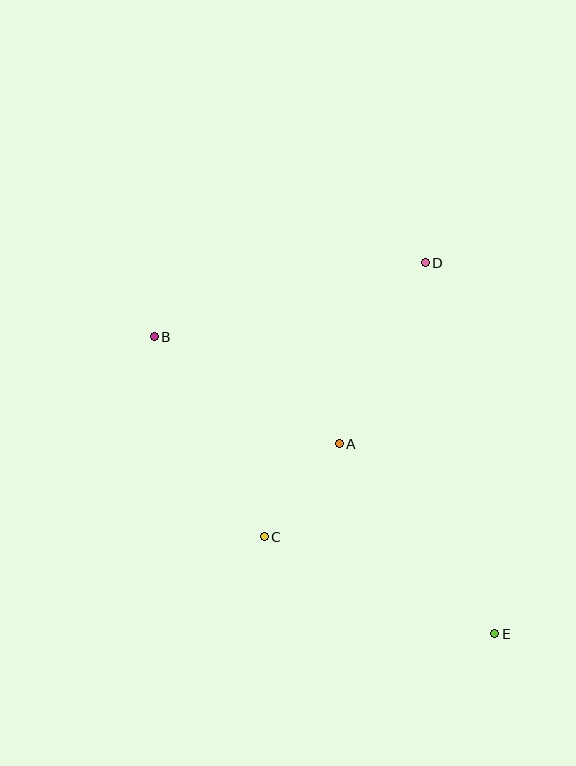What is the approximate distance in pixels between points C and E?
The distance between C and E is approximately 250 pixels.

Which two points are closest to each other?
Points A and C are closest to each other.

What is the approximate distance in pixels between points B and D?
The distance between B and D is approximately 281 pixels.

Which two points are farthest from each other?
Points B and E are farthest from each other.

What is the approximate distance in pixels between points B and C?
The distance between B and C is approximately 228 pixels.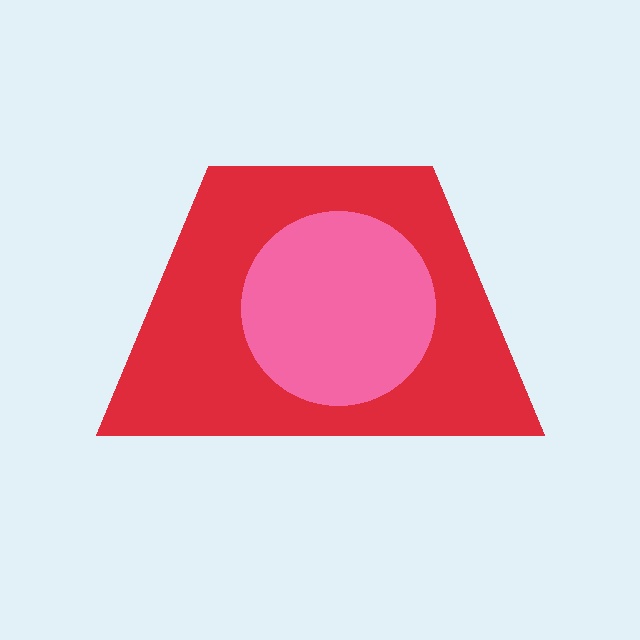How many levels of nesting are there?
2.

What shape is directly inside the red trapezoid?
The pink circle.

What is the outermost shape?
The red trapezoid.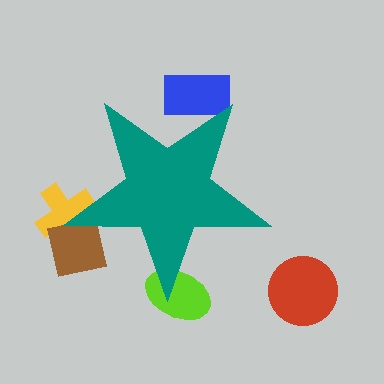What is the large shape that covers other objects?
A teal star.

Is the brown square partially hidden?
Yes, the brown square is partially hidden behind the teal star.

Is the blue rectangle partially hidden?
Yes, the blue rectangle is partially hidden behind the teal star.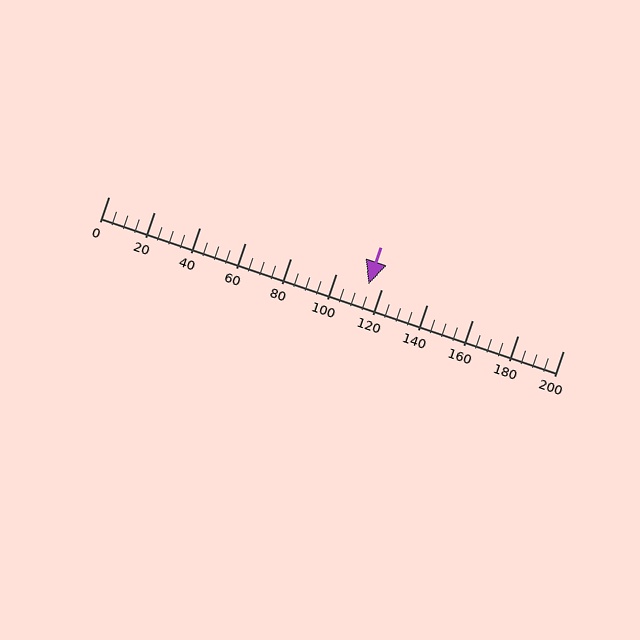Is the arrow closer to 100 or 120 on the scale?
The arrow is closer to 120.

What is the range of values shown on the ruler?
The ruler shows values from 0 to 200.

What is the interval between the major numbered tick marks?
The major tick marks are spaced 20 units apart.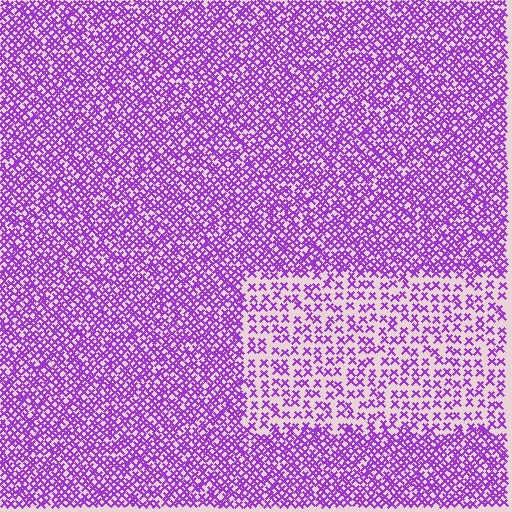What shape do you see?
I see a rectangle.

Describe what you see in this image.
The image contains small purple elements arranged at two different densities. A rectangle-shaped region is visible where the elements are less densely packed than the surrounding area.